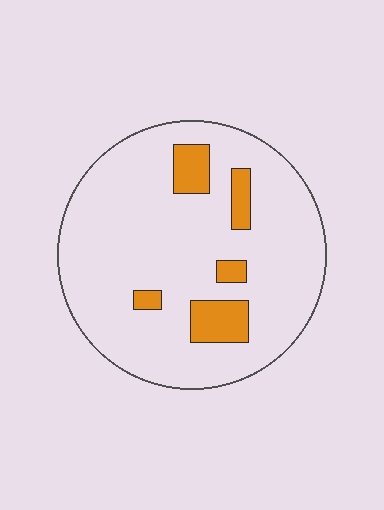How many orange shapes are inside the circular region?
5.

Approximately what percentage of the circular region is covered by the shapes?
Approximately 10%.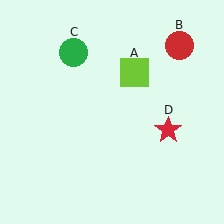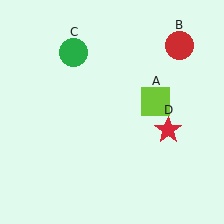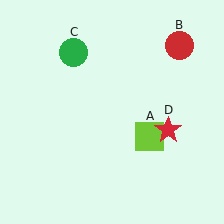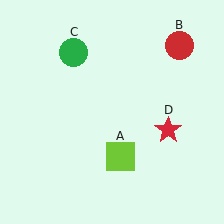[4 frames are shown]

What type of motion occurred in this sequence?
The lime square (object A) rotated clockwise around the center of the scene.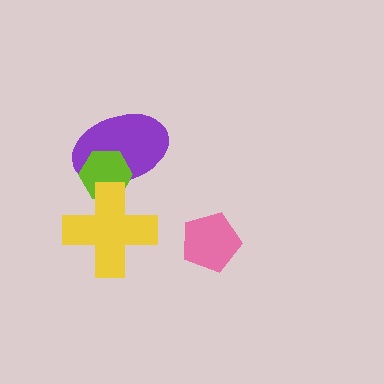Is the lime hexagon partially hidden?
Yes, it is partially covered by another shape.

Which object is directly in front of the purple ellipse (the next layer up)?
The lime hexagon is directly in front of the purple ellipse.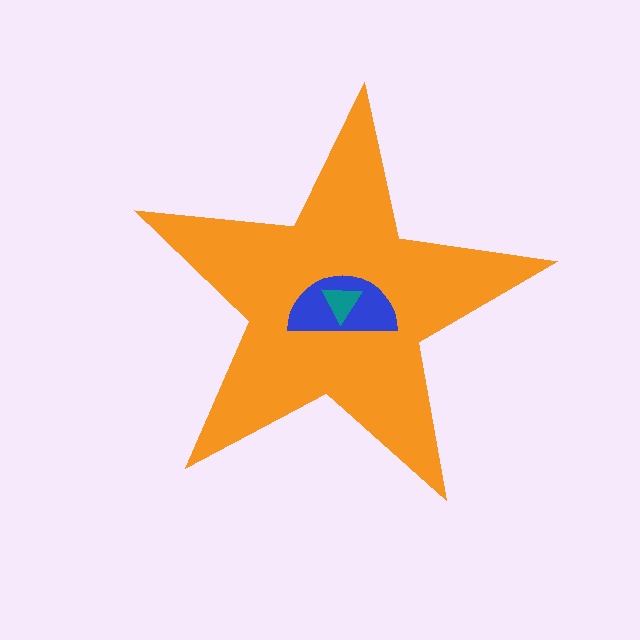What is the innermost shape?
The teal triangle.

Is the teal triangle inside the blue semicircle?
Yes.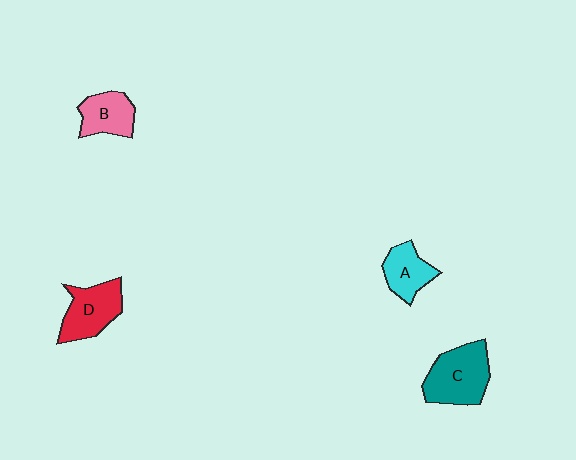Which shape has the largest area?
Shape C (teal).